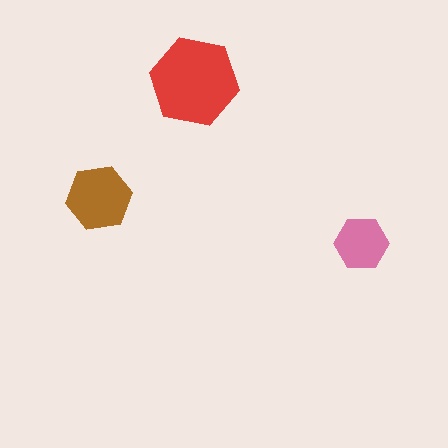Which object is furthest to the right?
The pink hexagon is rightmost.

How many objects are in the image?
There are 3 objects in the image.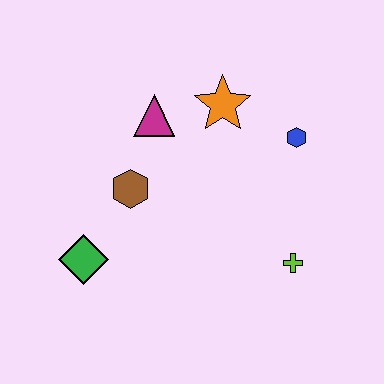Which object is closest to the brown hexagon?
The magenta triangle is closest to the brown hexagon.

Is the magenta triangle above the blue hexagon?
Yes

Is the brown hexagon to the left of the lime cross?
Yes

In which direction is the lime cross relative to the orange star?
The lime cross is below the orange star.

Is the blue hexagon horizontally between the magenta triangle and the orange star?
No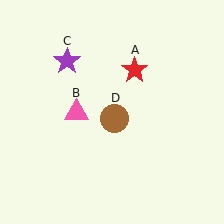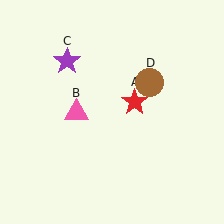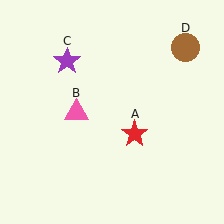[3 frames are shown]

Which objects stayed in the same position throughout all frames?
Pink triangle (object B) and purple star (object C) remained stationary.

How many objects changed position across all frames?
2 objects changed position: red star (object A), brown circle (object D).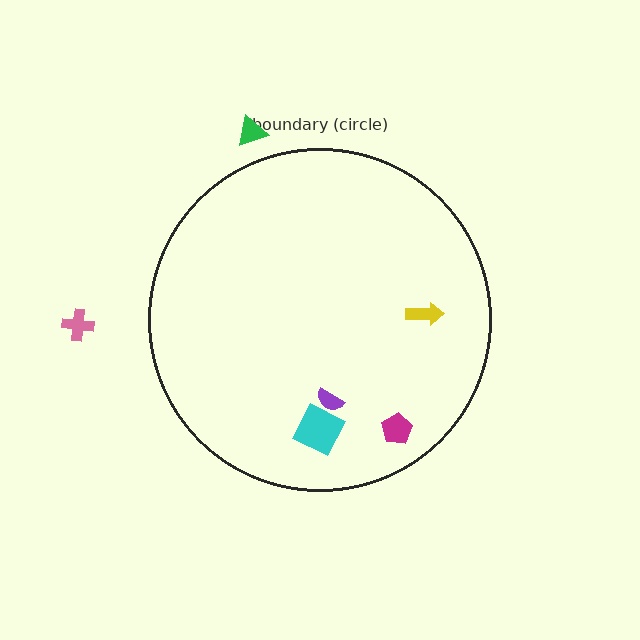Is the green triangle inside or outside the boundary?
Outside.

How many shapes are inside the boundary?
4 inside, 2 outside.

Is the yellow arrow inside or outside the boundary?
Inside.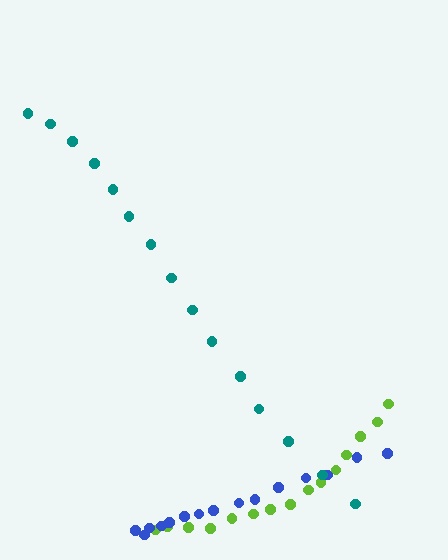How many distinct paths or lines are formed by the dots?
There are 3 distinct paths.